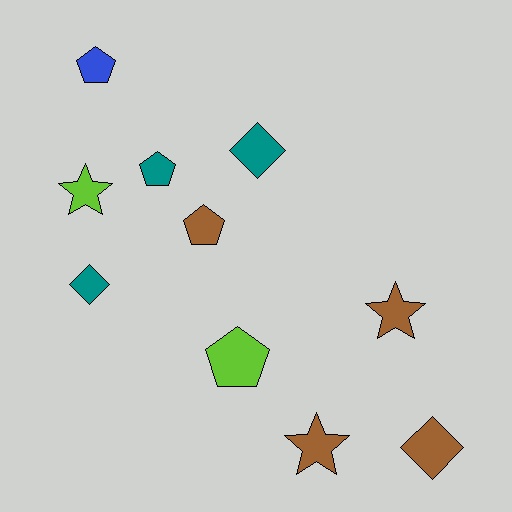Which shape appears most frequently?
Pentagon, with 4 objects.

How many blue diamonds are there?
There are no blue diamonds.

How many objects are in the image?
There are 10 objects.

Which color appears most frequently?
Brown, with 4 objects.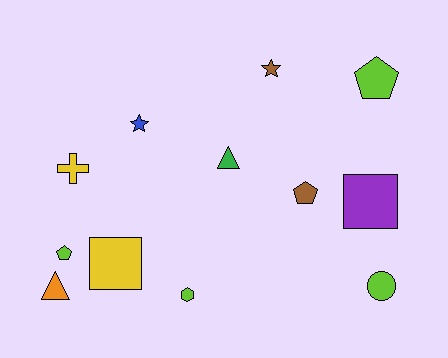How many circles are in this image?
There is 1 circle.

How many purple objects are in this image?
There is 1 purple object.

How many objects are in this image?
There are 12 objects.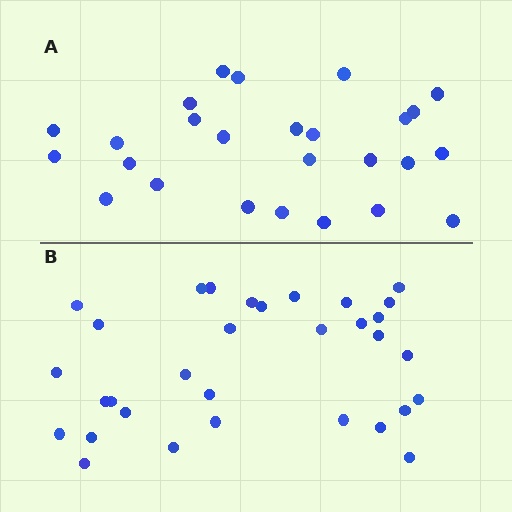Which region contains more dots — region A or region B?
Region B (the bottom region) has more dots.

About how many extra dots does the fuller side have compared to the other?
Region B has about 6 more dots than region A.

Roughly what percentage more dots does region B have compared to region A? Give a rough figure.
About 25% more.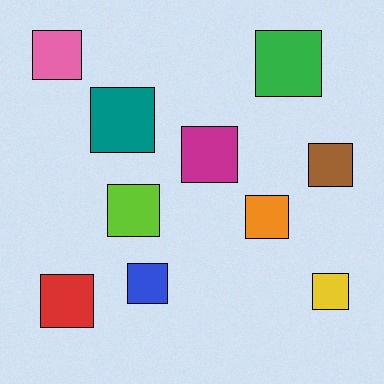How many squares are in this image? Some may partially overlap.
There are 10 squares.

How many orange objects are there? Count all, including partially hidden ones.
There is 1 orange object.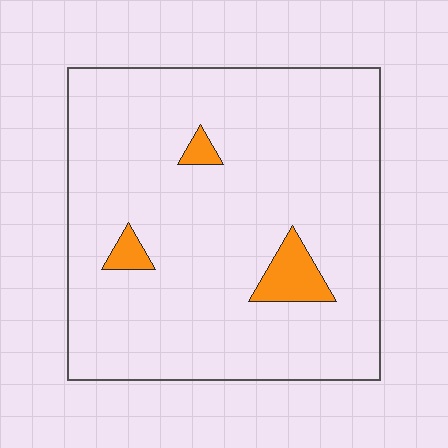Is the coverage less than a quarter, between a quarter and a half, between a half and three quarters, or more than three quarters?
Less than a quarter.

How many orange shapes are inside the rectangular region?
3.